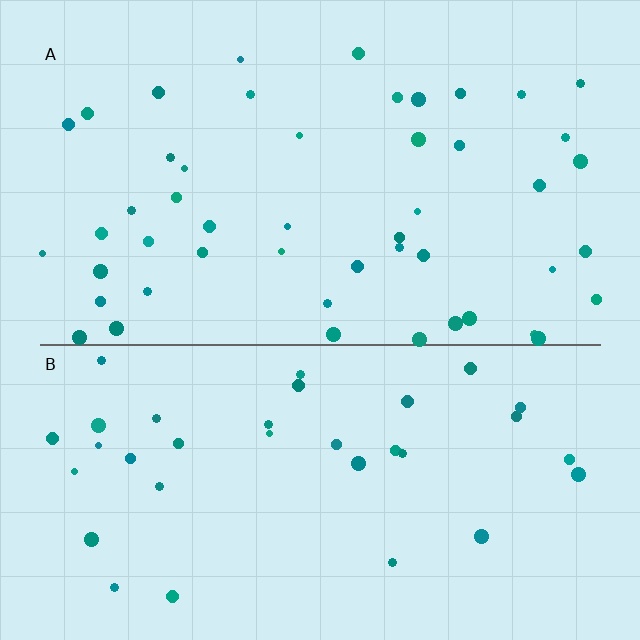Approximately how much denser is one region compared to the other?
Approximately 1.4× — region A over region B.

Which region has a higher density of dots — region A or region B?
A (the top).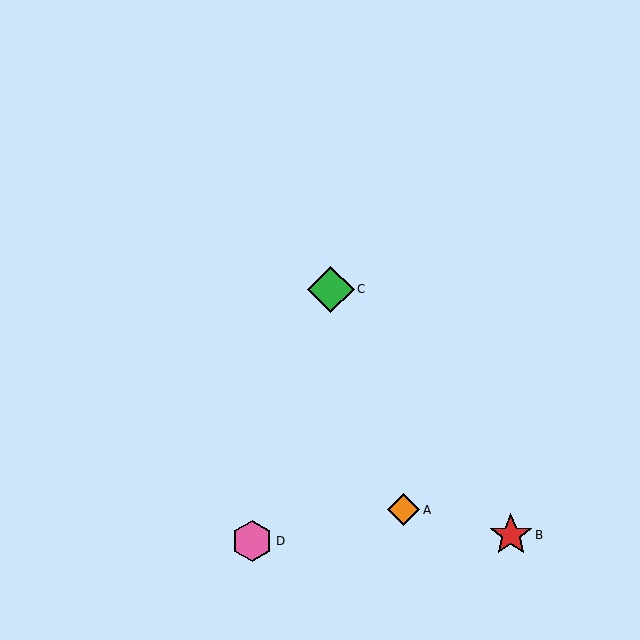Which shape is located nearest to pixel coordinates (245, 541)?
The pink hexagon (labeled D) at (252, 541) is nearest to that location.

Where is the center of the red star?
The center of the red star is at (511, 535).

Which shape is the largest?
The green diamond (labeled C) is the largest.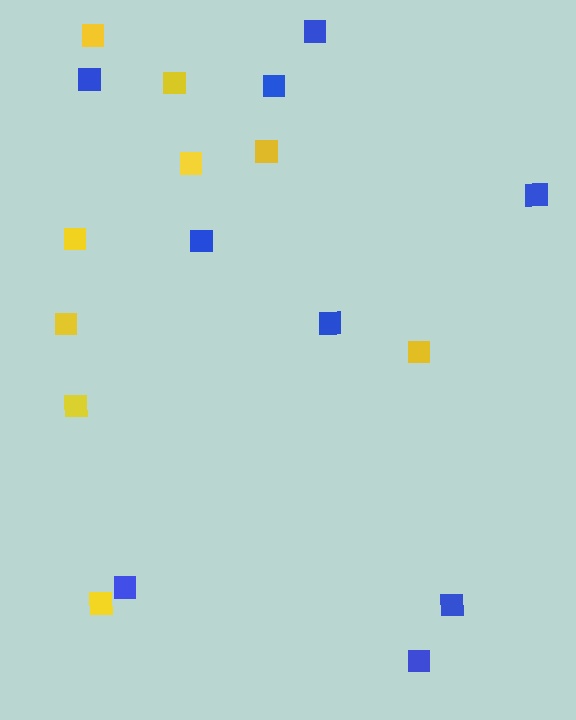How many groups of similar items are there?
There are 2 groups: one group of blue squares (9) and one group of yellow squares (9).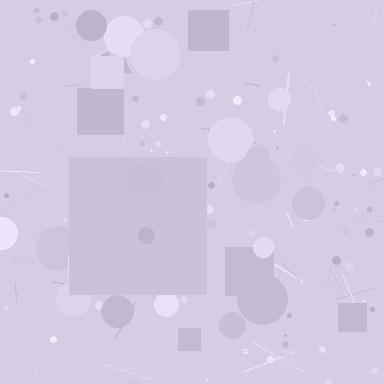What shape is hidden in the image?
A square is hidden in the image.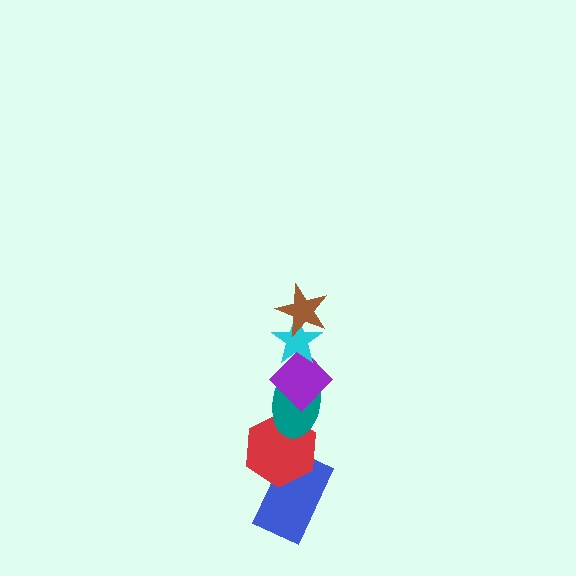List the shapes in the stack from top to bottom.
From top to bottom: the brown star, the cyan star, the purple diamond, the teal ellipse, the red hexagon, the blue rectangle.